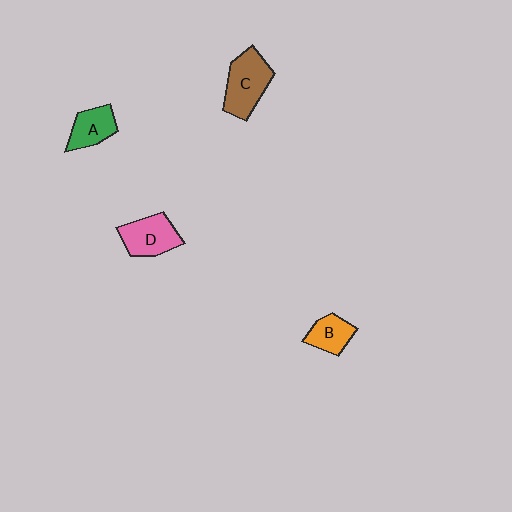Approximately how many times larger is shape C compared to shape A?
Approximately 1.5 times.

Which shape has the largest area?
Shape C (brown).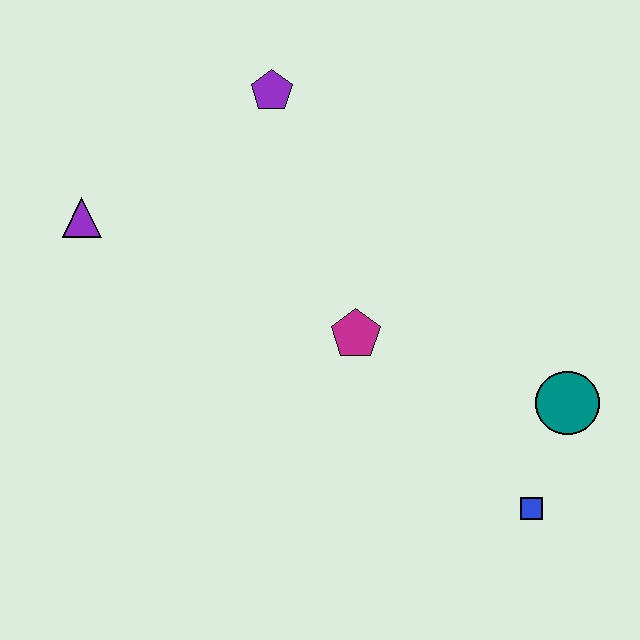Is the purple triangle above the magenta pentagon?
Yes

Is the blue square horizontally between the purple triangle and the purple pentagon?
No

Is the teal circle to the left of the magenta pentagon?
No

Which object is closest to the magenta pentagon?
The teal circle is closest to the magenta pentagon.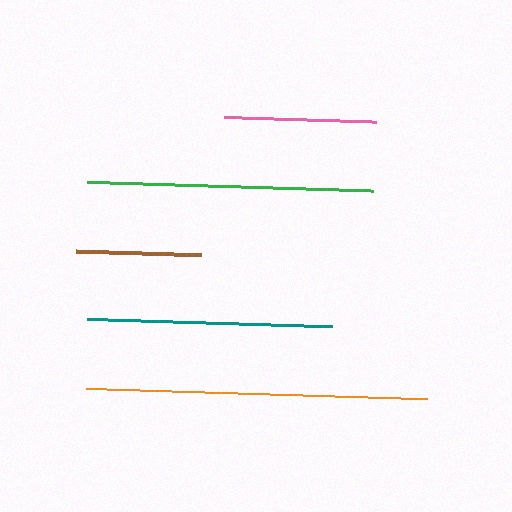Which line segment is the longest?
The orange line is the longest at approximately 340 pixels.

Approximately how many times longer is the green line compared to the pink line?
The green line is approximately 1.9 times the length of the pink line.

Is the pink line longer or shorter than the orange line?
The orange line is longer than the pink line.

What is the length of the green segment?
The green segment is approximately 286 pixels long.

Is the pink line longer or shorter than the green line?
The green line is longer than the pink line.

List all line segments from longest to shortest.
From longest to shortest: orange, green, teal, pink, brown.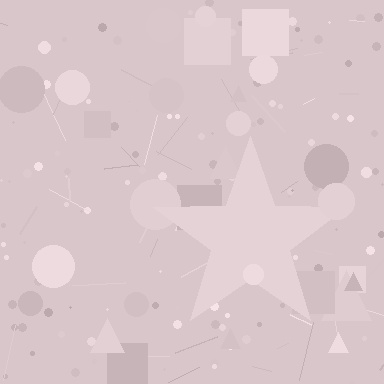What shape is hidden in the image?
A star is hidden in the image.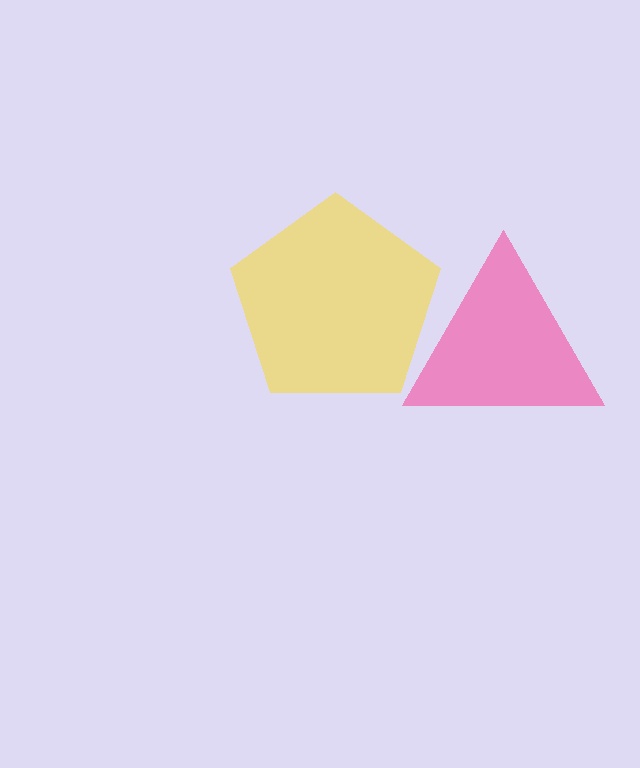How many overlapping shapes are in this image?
There are 2 overlapping shapes in the image.